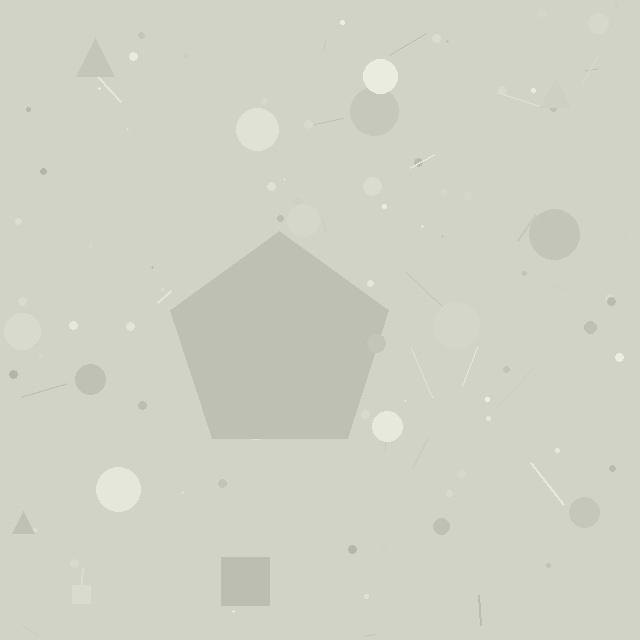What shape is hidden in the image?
A pentagon is hidden in the image.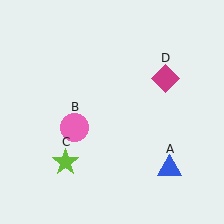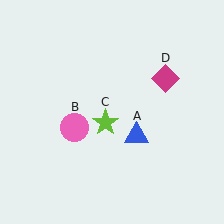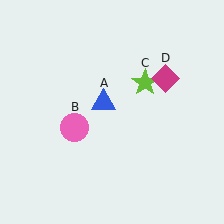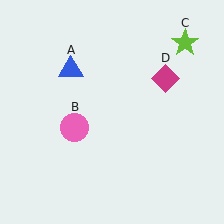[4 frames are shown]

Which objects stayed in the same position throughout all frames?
Pink circle (object B) and magenta diamond (object D) remained stationary.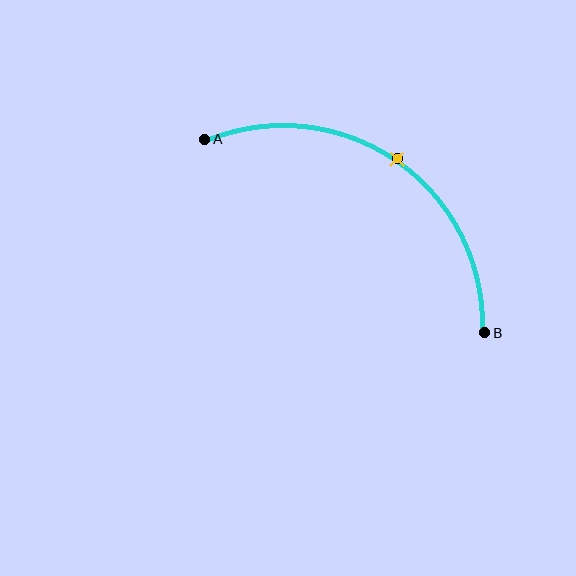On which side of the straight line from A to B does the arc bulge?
The arc bulges above and to the right of the straight line connecting A and B.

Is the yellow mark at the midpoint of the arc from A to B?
Yes. The yellow mark lies on the arc at equal arc-length from both A and B — it is the arc midpoint.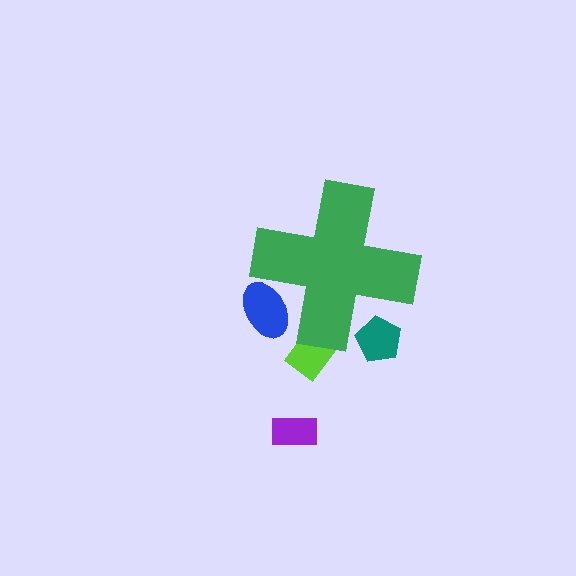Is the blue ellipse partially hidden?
Yes, the blue ellipse is partially hidden behind the green cross.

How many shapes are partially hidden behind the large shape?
3 shapes are partially hidden.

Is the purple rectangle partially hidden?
No, the purple rectangle is fully visible.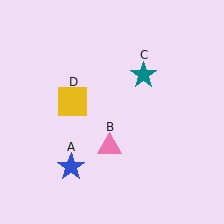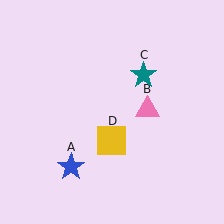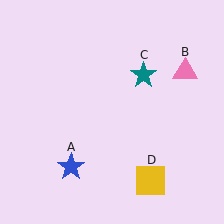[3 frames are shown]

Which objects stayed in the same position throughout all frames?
Blue star (object A) and teal star (object C) remained stationary.